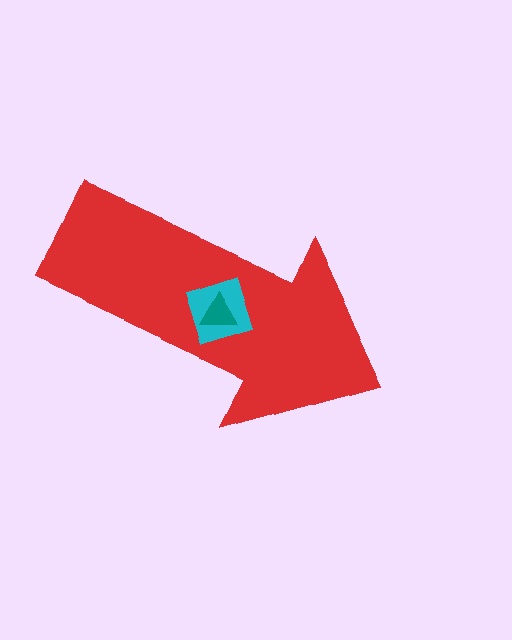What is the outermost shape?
The red arrow.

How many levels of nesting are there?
3.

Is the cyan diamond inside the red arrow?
Yes.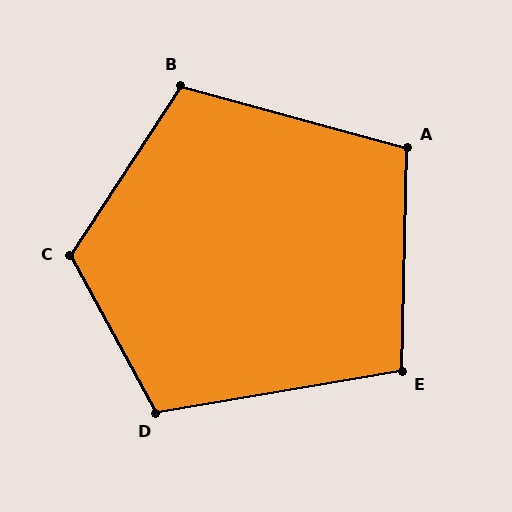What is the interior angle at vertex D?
Approximately 109 degrees (obtuse).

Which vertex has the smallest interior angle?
E, at approximately 101 degrees.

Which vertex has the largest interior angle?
C, at approximately 118 degrees.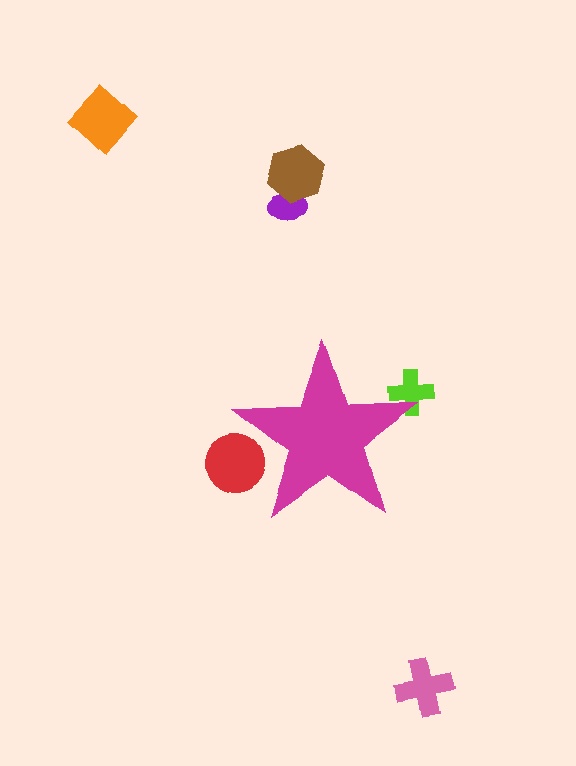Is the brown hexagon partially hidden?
No, the brown hexagon is fully visible.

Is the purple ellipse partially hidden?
No, the purple ellipse is fully visible.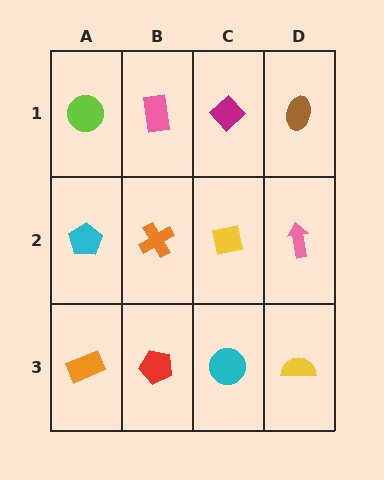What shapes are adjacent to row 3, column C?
A yellow square (row 2, column C), a red pentagon (row 3, column B), a yellow semicircle (row 3, column D).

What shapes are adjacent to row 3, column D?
A pink arrow (row 2, column D), a cyan circle (row 3, column C).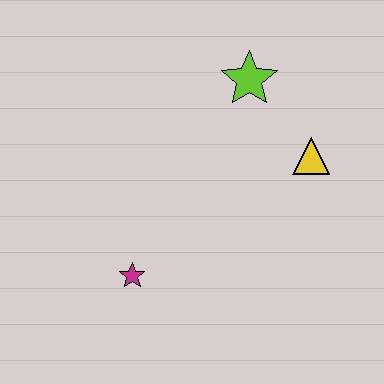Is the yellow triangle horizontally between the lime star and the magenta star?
No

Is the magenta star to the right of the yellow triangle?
No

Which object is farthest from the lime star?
The magenta star is farthest from the lime star.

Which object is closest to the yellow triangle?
The lime star is closest to the yellow triangle.